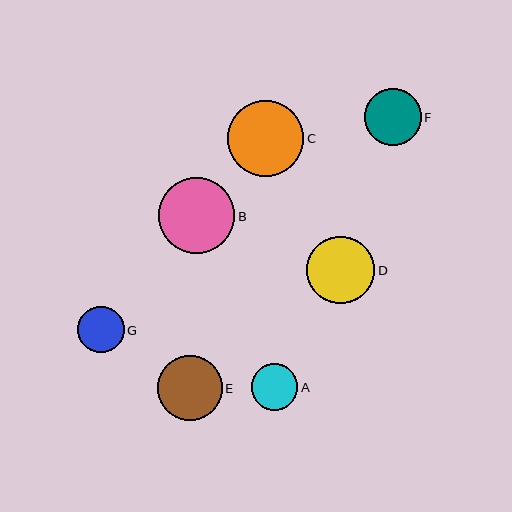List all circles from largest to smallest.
From largest to smallest: C, B, D, E, F, A, G.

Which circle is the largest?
Circle C is the largest with a size of approximately 76 pixels.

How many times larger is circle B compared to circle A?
Circle B is approximately 1.6 times the size of circle A.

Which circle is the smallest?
Circle G is the smallest with a size of approximately 46 pixels.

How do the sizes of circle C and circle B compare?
Circle C and circle B are approximately the same size.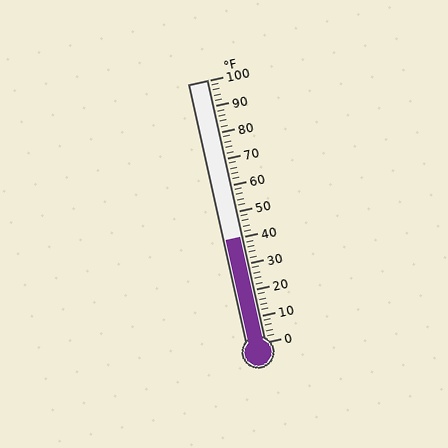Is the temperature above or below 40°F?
The temperature is at 40°F.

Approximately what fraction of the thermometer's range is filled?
The thermometer is filled to approximately 40% of its range.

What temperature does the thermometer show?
The thermometer shows approximately 40°F.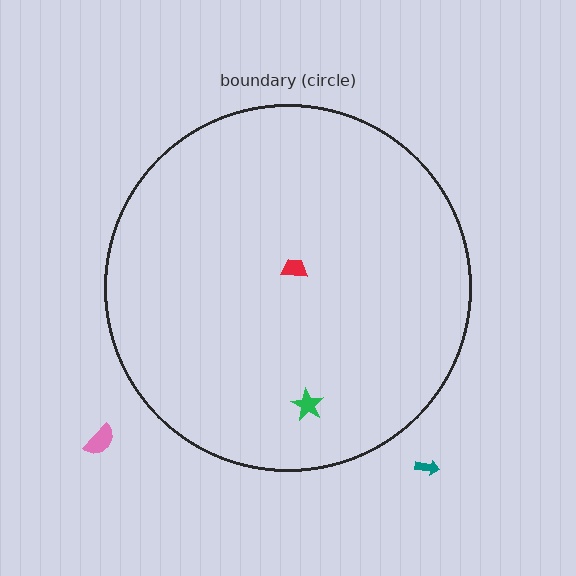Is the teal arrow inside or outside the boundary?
Outside.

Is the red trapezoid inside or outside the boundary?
Inside.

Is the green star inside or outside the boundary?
Inside.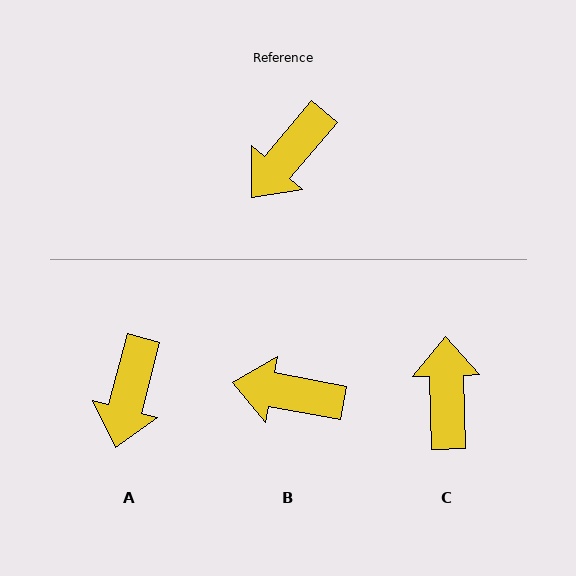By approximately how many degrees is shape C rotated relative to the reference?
Approximately 138 degrees clockwise.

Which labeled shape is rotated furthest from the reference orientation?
C, about 138 degrees away.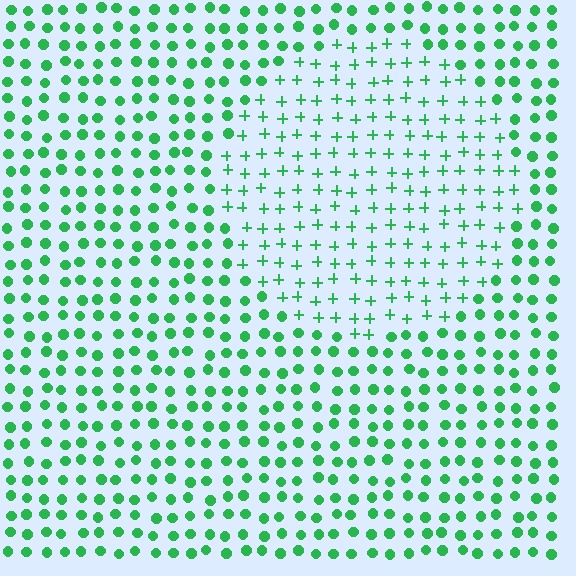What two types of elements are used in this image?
The image uses plus signs inside the circle region and circles outside it.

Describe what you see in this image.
The image is filled with small green elements arranged in a uniform grid. A circle-shaped region contains plus signs, while the surrounding area contains circles. The boundary is defined purely by the change in element shape.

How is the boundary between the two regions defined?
The boundary is defined by a change in element shape: plus signs inside vs. circles outside. All elements share the same color and spacing.